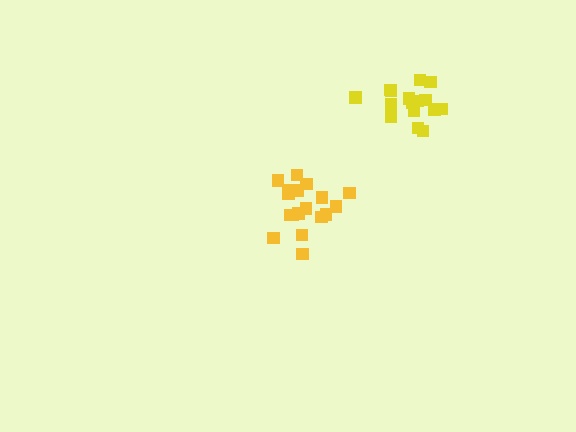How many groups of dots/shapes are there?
There are 2 groups.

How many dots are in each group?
Group 1: 16 dots, Group 2: 18 dots (34 total).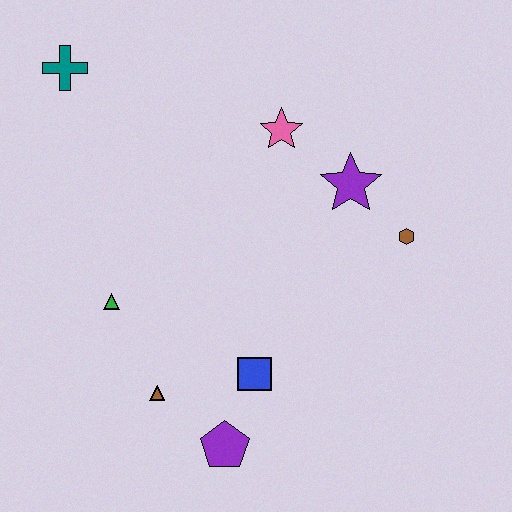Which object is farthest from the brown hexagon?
The teal cross is farthest from the brown hexagon.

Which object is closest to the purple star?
The brown hexagon is closest to the purple star.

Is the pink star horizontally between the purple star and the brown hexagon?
No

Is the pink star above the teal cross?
No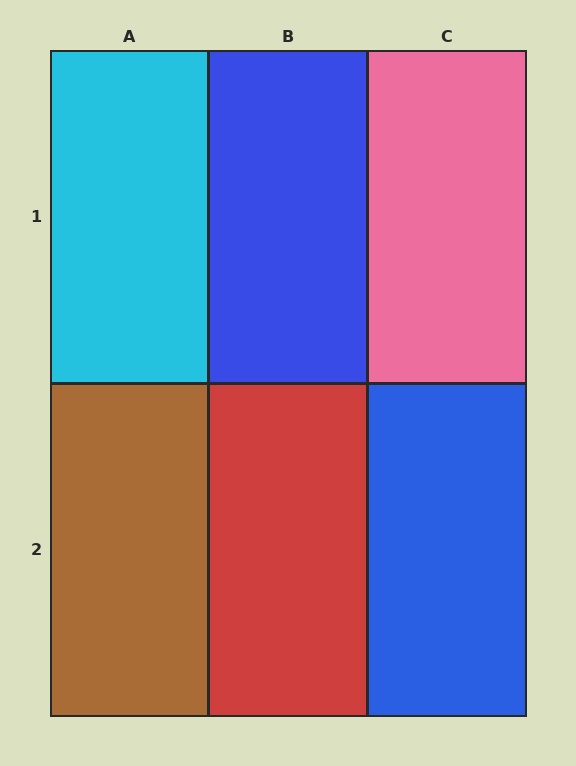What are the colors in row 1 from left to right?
Cyan, blue, pink.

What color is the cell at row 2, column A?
Brown.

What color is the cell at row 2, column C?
Blue.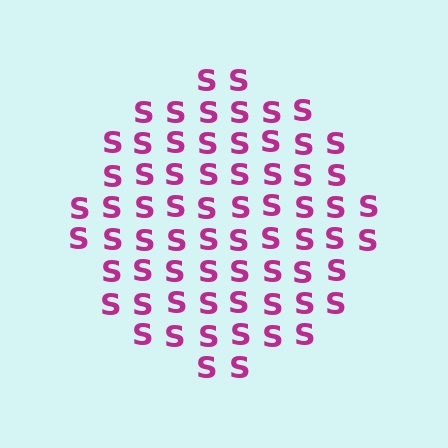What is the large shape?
The large shape is a circle.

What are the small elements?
The small elements are letter S's.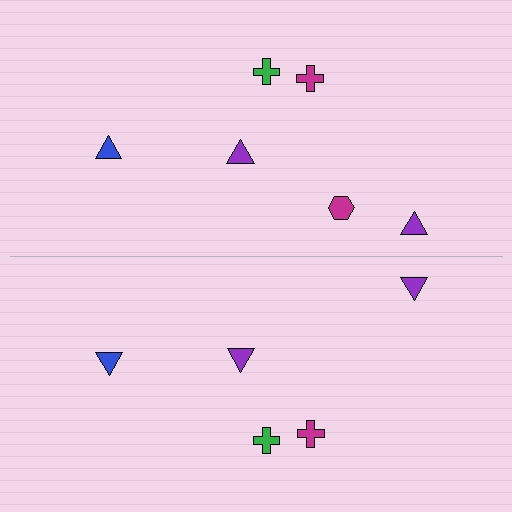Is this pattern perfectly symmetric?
No, the pattern is not perfectly symmetric. A magenta hexagon is missing from the bottom side.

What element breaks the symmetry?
A magenta hexagon is missing from the bottom side.